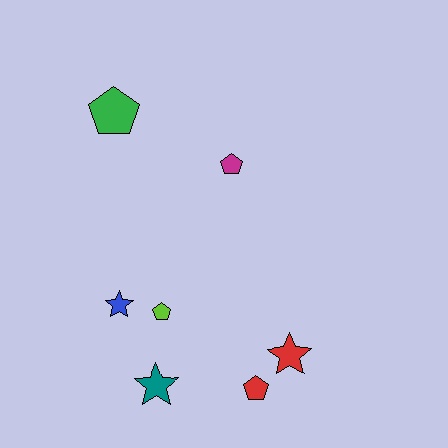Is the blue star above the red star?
Yes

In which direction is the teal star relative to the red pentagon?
The teal star is to the left of the red pentagon.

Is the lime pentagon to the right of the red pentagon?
No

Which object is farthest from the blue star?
The green pentagon is farthest from the blue star.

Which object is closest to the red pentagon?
The red star is closest to the red pentagon.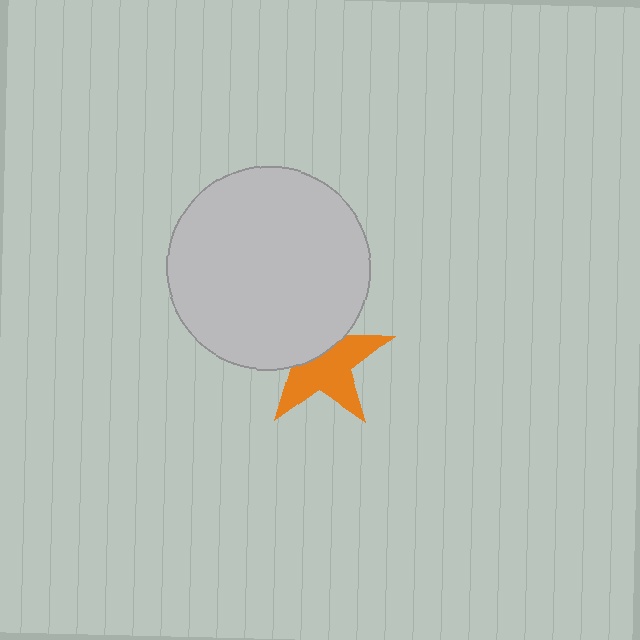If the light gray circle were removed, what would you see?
You would see the complete orange star.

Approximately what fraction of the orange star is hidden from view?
Roughly 42% of the orange star is hidden behind the light gray circle.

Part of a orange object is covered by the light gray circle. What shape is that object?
It is a star.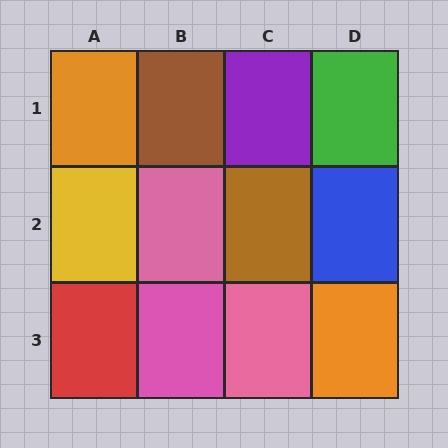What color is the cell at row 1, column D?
Green.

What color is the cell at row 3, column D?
Orange.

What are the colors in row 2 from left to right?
Yellow, pink, brown, blue.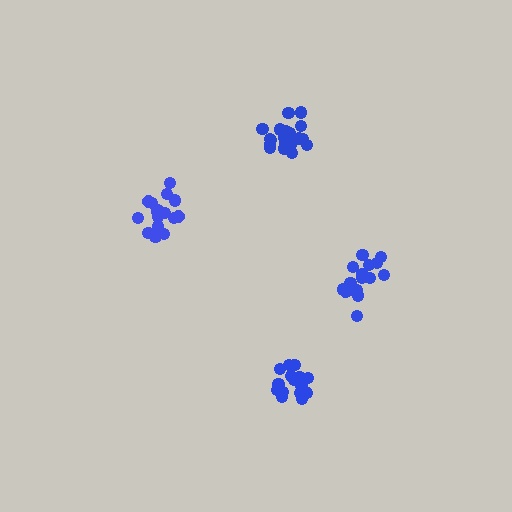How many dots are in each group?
Group 1: 18 dots, Group 2: 21 dots, Group 3: 19 dots, Group 4: 16 dots (74 total).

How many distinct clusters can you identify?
There are 4 distinct clusters.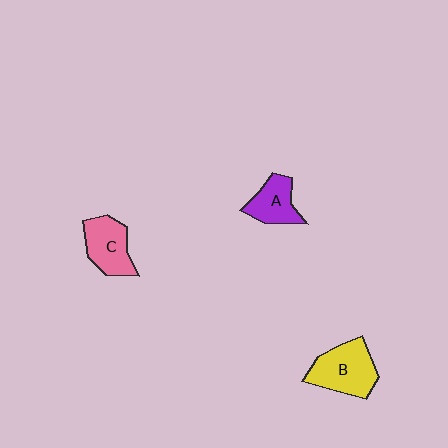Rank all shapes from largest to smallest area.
From largest to smallest: B (yellow), C (pink), A (purple).